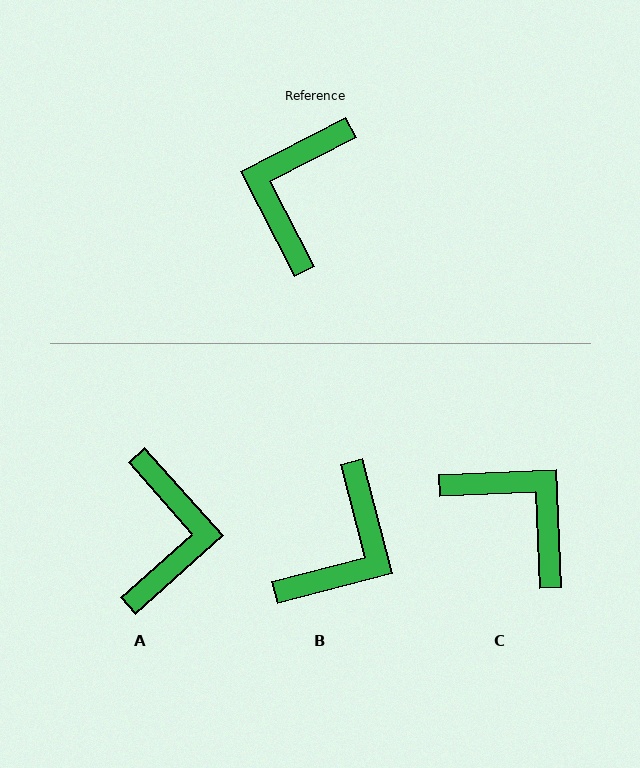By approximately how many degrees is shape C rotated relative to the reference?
Approximately 115 degrees clockwise.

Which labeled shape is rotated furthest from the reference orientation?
B, about 167 degrees away.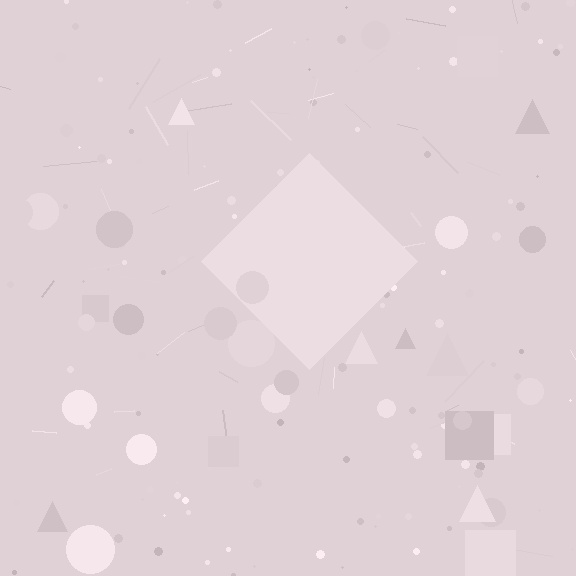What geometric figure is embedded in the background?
A diamond is embedded in the background.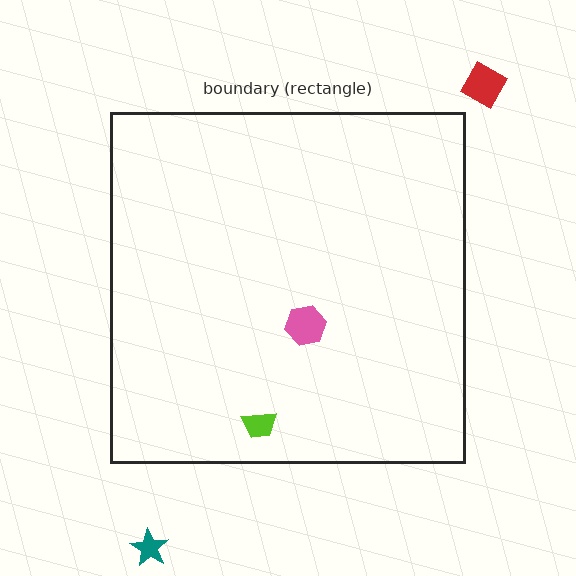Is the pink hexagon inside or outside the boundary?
Inside.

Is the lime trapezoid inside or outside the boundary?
Inside.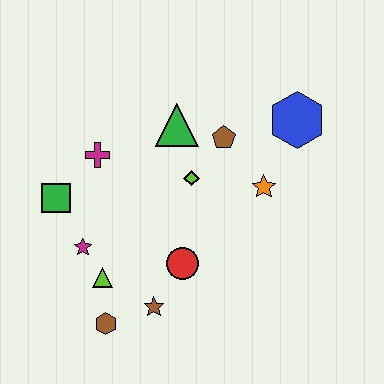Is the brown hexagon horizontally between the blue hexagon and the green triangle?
No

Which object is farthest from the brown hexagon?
The blue hexagon is farthest from the brown hexagon.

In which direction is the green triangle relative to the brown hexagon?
The green triangle is above the brown hexagon.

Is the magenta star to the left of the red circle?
Yes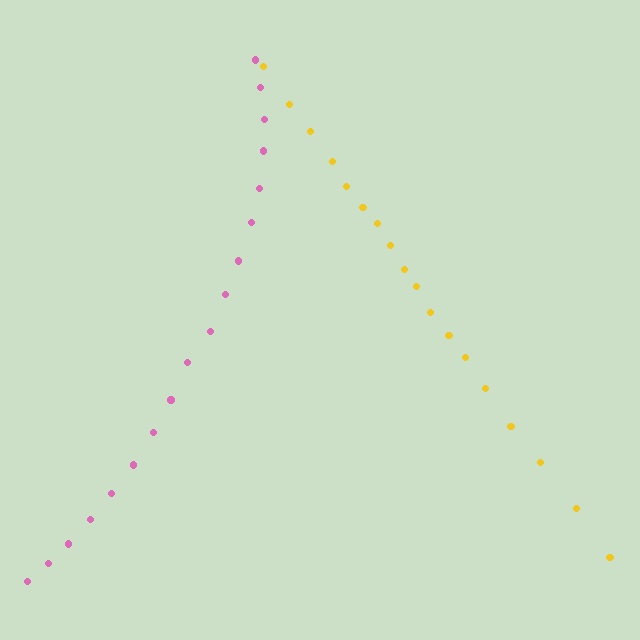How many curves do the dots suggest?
There are 2 distinct paths.